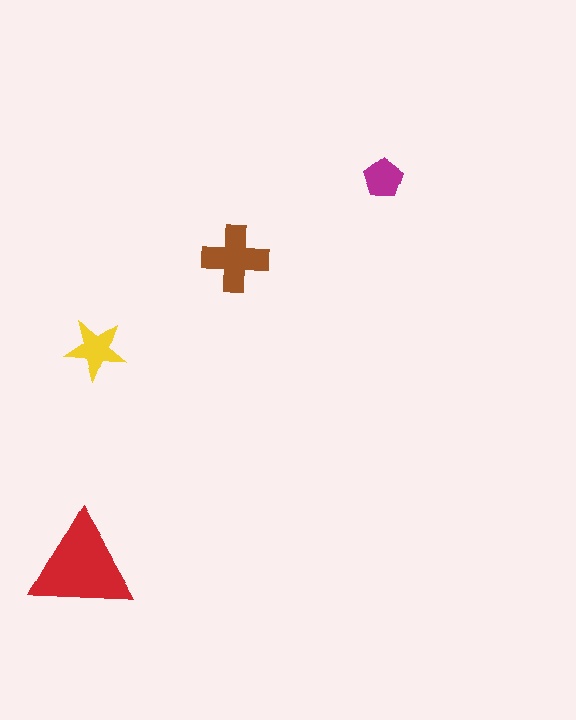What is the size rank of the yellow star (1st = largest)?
3rd.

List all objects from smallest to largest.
The magenta pentagon, the yellow star, the brown cross, the red triangle.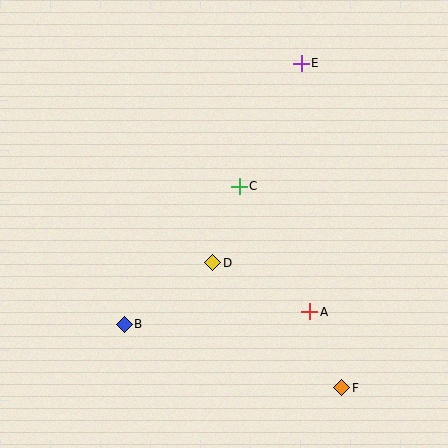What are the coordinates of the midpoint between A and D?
The midpoint between A and D is at (261, 287).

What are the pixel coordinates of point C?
Point C is at (239, 186).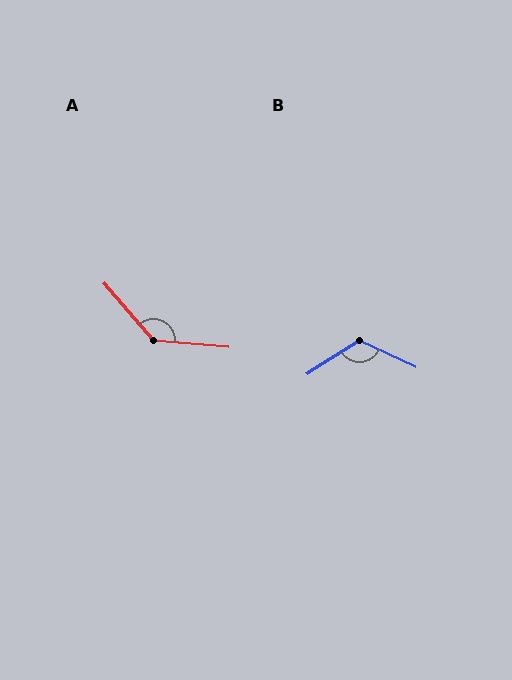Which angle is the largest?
A, at approximately 136 degrees.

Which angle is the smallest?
B, at approximately 123 degrees.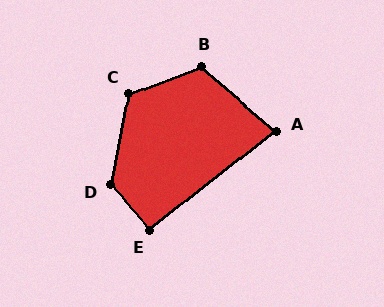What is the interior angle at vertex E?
Approximately 93 degrees (approximately right).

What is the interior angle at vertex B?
Approximately 119 degrees (obtuse).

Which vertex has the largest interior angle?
D, at approximately 128 degrees.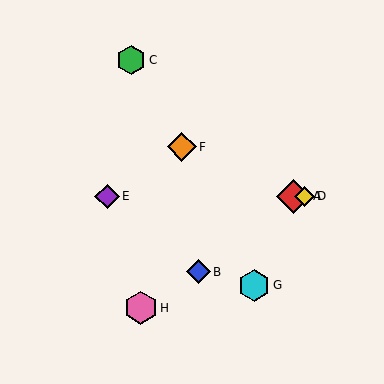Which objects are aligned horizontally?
Objects A, D, E are aligned horizontally.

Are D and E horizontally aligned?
Yes, both are at y≈196.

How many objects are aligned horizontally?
3 objects (A, D, E) are aligned horizontally.